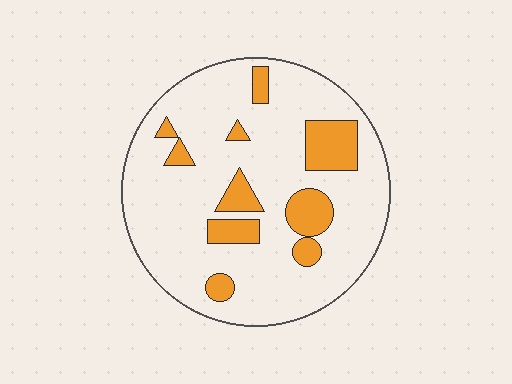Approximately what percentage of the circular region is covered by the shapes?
Approximately 20%.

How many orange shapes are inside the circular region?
10.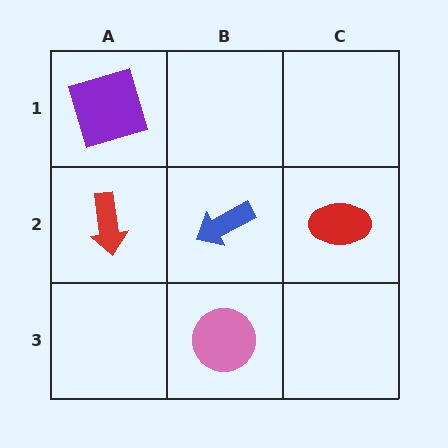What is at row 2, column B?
A blue arrow.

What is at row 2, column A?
A red arrow.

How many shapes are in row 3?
1 shape.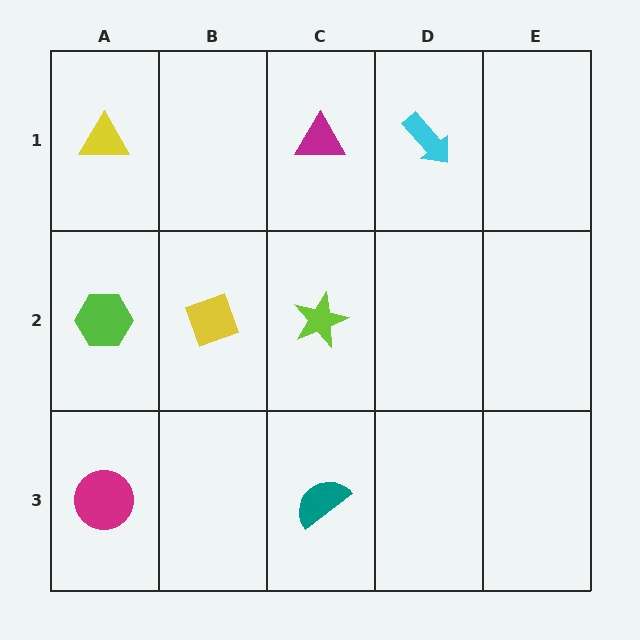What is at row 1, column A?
A yellow triangle.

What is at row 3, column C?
A teal semicircle.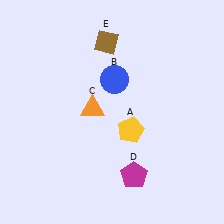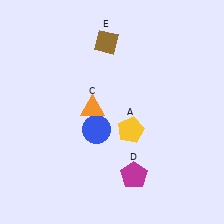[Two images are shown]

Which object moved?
The blue circle (B) moved down.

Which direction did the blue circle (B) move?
The blue circle (B) moved down.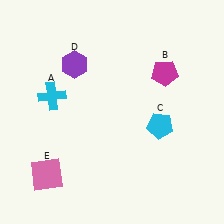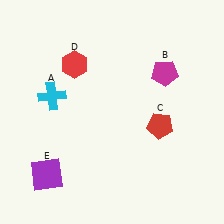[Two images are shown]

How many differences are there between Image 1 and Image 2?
There are 3 differences between the two images.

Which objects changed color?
C changed from cyan to red. D changed from purple to red. E changed from pink to purple.